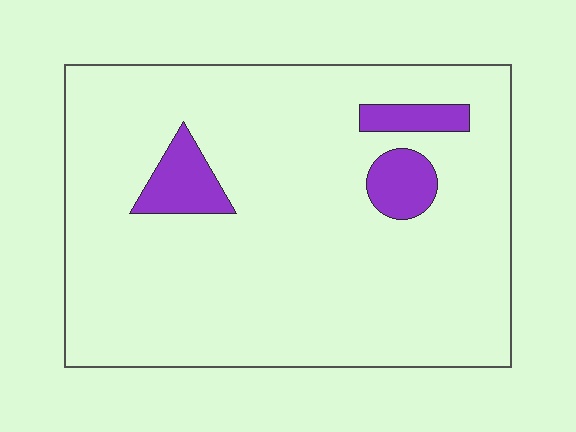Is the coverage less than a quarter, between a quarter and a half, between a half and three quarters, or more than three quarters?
Less than a quarter.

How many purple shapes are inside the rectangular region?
3.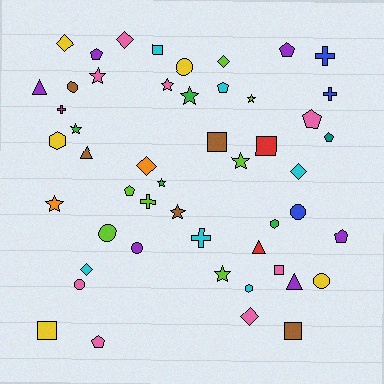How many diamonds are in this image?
There are 7 diamonds.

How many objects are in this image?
There are 50 objects.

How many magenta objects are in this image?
There is 1 magenta object.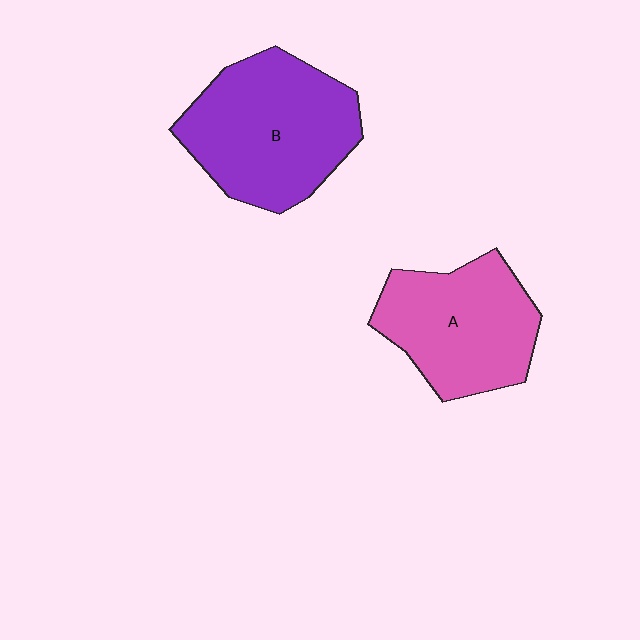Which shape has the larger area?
Shape B (purple).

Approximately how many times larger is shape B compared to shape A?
Approximately 1.2 times.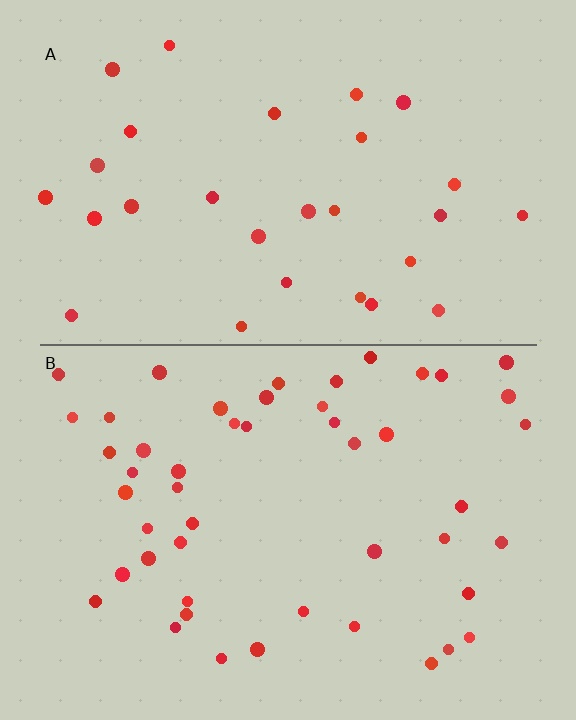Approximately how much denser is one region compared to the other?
Approximately 1.7× — region B over region A.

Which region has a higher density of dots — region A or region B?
B (the bottom).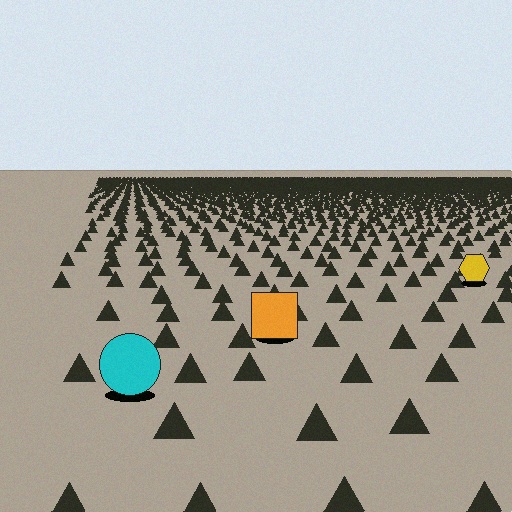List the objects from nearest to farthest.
From nearest to farthest: the cyan circle, the orange square, the yellow hexagon.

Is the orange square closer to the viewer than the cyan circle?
No. The cyan circle is closer — you can tell from the texture gradient: the ground texture is coarser near it.